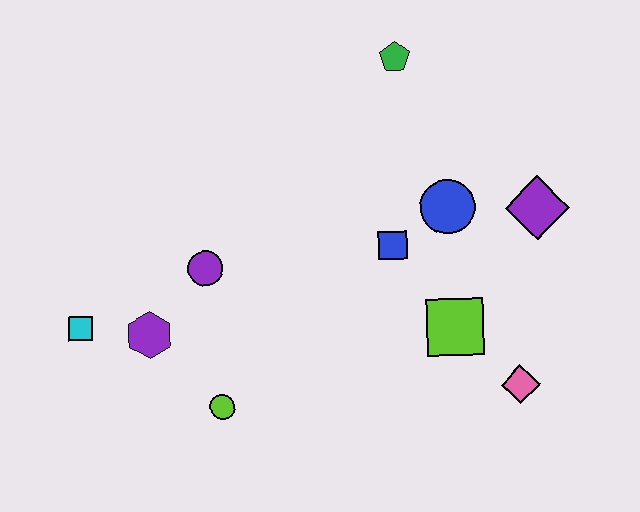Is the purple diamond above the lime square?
Yes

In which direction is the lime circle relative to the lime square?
The lime circle is to the left of the lime square.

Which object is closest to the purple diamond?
The blue circle is closest to the purple diamond.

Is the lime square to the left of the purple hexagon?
No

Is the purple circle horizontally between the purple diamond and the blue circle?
No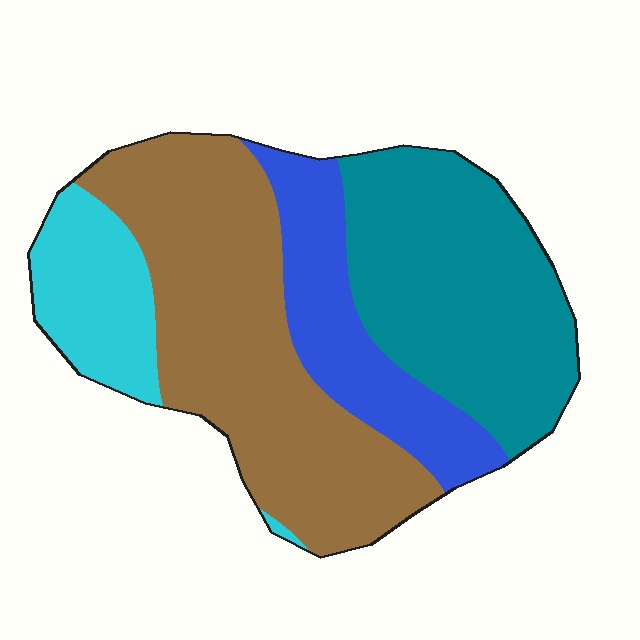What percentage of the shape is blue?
Blue takes up about one sixth (1/6) of the shape.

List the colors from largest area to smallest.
From largest to smallest: brown, teal, blue, cyan.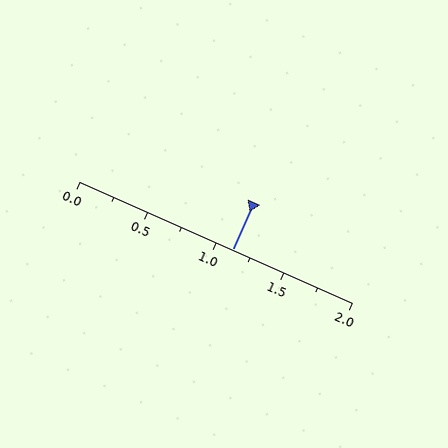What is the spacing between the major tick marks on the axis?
The major ticks are spaced 0.5 apart.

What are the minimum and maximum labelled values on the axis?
The axis runs from 0.0 to 2.0.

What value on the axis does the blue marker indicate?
The marker indicates approximately 1.12.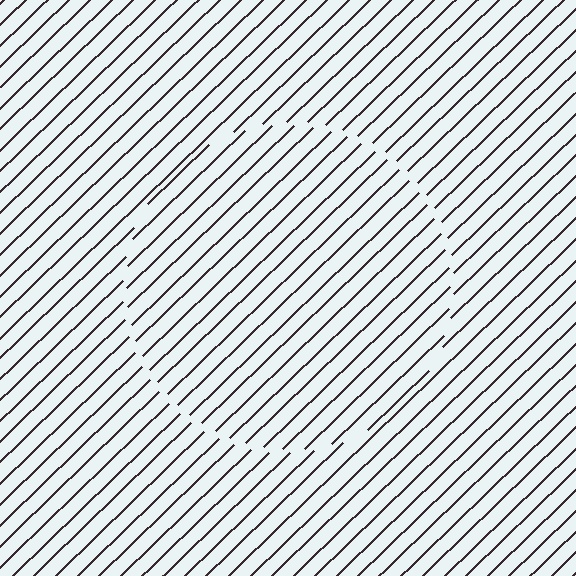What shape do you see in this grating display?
An illusory circle. The interior of the shape contains the same grating, shifted by half a period — the contour is defined by the phase discontinuity where line-ends from the inner and outer gratings abut.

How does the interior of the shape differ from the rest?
The interior of the shape contains the same grating, shifted by half a period — the contour is defined by the phase discontinuity where line-ends from the inner and outer gratings abut.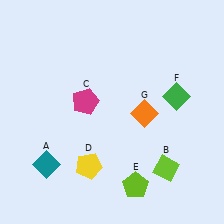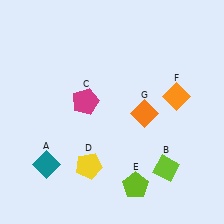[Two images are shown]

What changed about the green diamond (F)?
In Image 1, F is green. In Image 2, it changed to orange.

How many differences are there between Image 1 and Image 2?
There is 1 difference between the two images.